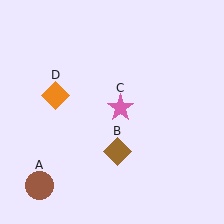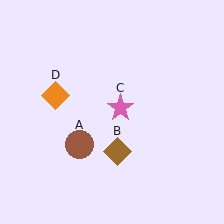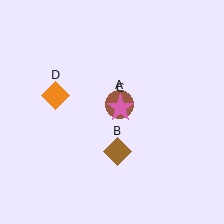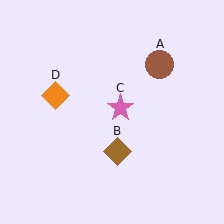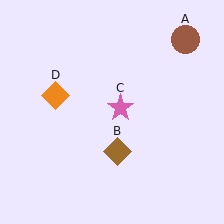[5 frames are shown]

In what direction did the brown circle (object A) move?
The brown circle (object A) moved up and to the right.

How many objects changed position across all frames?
1 object changed position: brown circle (object A).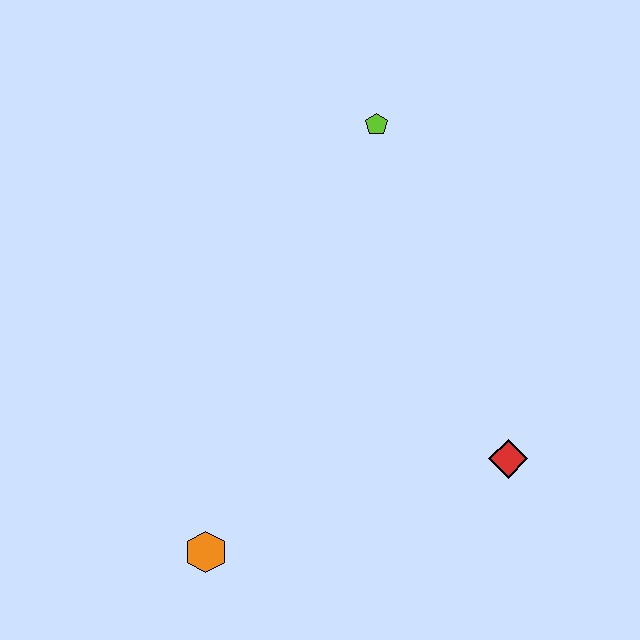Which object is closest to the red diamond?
The orange hexagon is closest to the red diamond.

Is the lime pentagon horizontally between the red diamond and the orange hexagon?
Yes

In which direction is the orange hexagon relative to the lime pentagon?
The orange hexagon is below the lime pentagon.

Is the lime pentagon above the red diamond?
Yes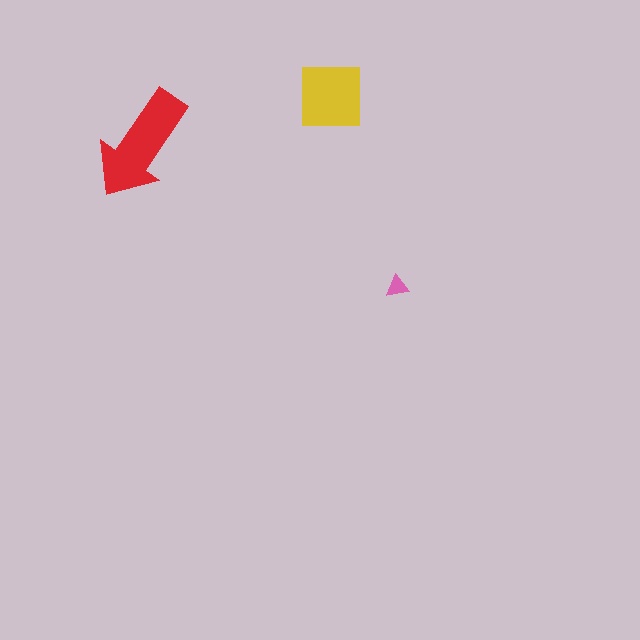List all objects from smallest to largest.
The pink triangle, the yellow square, the red arrow.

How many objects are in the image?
There are 3 objects in the image.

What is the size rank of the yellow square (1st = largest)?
2nd.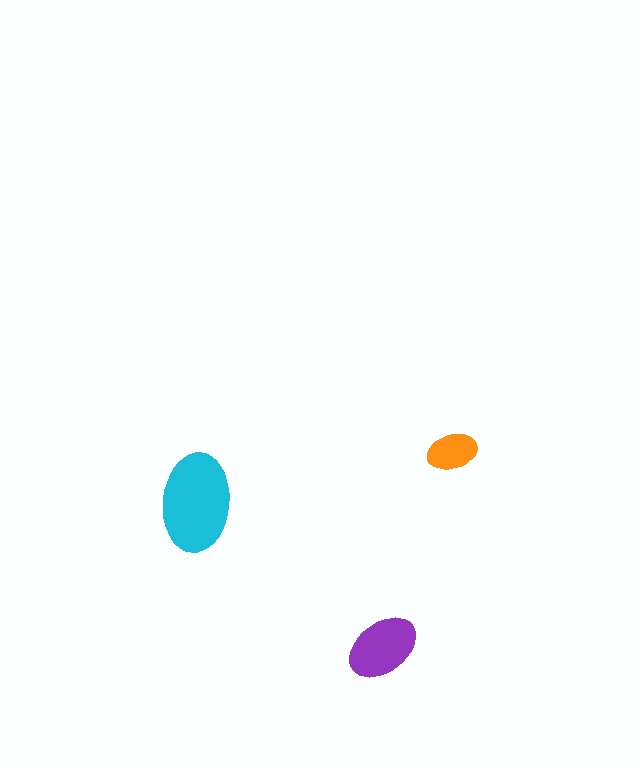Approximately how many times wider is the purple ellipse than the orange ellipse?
About 1.5 times wider.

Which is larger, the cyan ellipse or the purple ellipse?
The cyan one.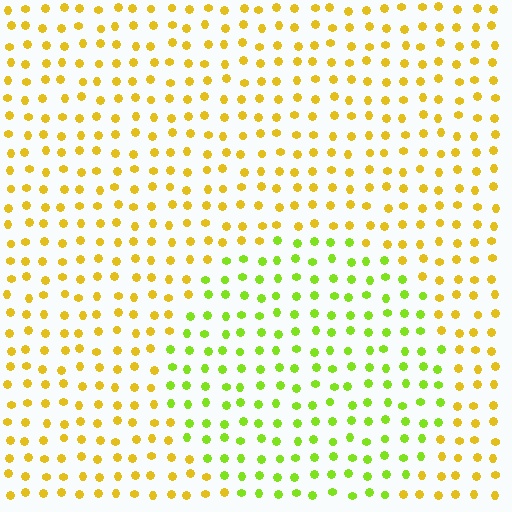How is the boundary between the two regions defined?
The boundary is defined purely by a slight shift in hue (about 42 degrees). Spacing, size, and orientation are identical on both sides.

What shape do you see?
I see a circle.